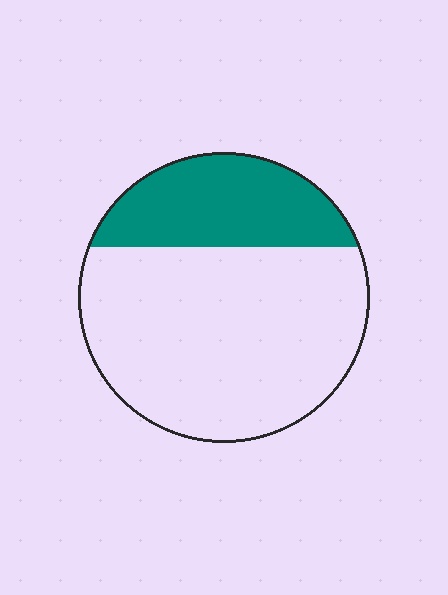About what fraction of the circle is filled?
About one quarter (1/4).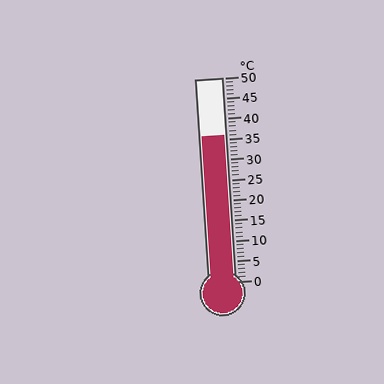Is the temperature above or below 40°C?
The temperature is below 40°C.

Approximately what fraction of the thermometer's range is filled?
The thermometer is filled to approximately 70% of its range.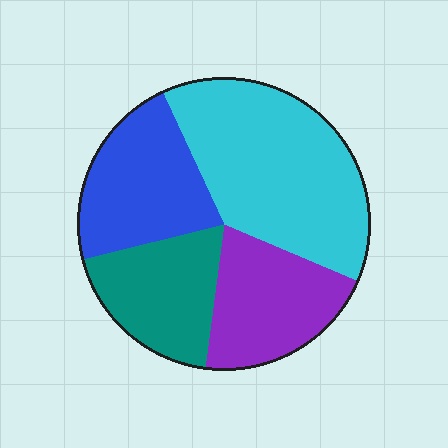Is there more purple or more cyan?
Cyan.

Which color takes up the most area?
Cyan, at roughly 40%.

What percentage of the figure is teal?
Teal takes up about one fifth (1/5) of the figure.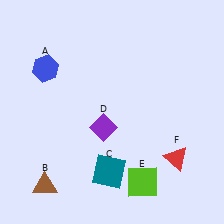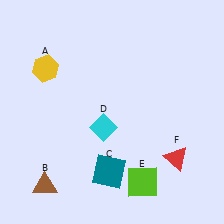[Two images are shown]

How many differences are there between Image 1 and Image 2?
There are 2 differences between the two images.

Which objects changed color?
A changed from blue to yellow. D changed from purple to cyan.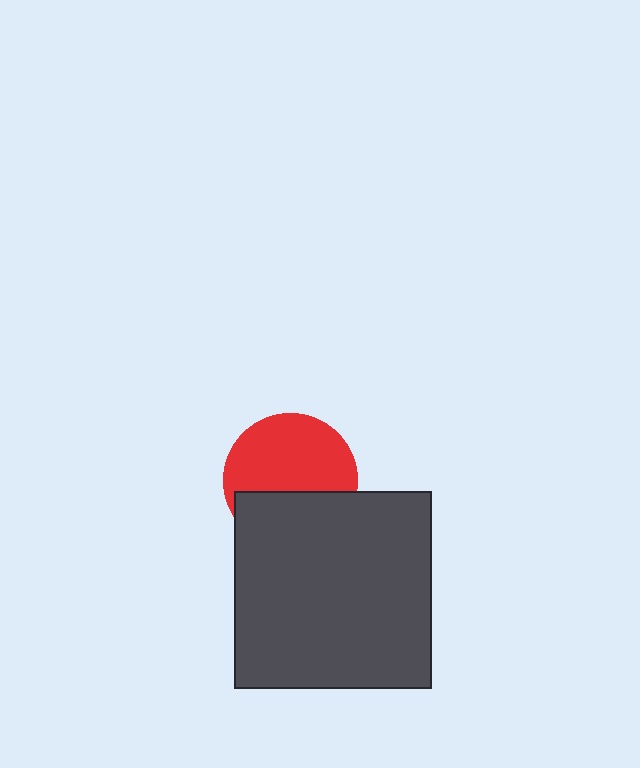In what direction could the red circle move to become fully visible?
The red circle could move up. That would shift it out from behind the dark gray square entirely.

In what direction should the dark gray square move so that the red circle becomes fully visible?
The dark gray square should move down. That is the shortest direction to clear the overlap and leave the red circle fully visible.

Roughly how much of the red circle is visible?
About half of it is visible (roughly 61%).